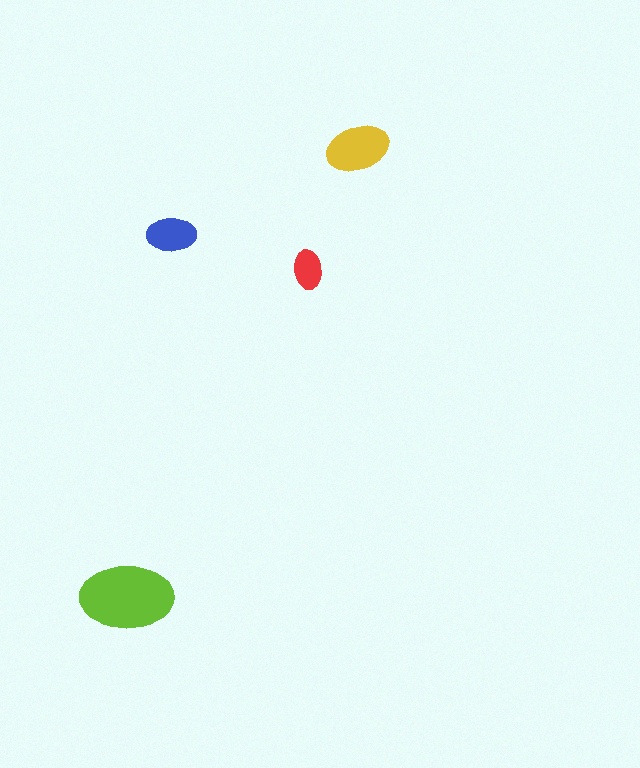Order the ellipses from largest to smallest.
the lime one, the yellow one, the blue one, the red one.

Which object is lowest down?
The lime ellipse is bottommost.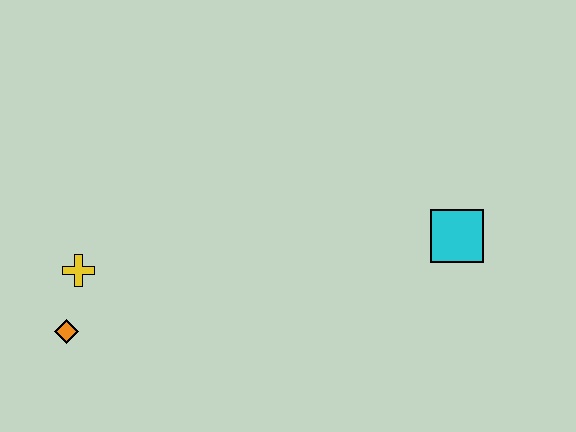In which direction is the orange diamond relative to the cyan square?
The orange diamond is to the left of the cyan square.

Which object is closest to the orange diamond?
The yellow cross is closest to the orange diamond.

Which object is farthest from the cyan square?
The orange diamond is farthest from the cyan square.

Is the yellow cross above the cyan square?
No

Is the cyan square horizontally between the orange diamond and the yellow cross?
No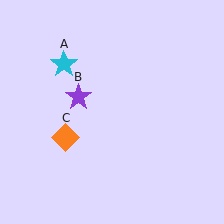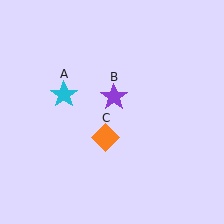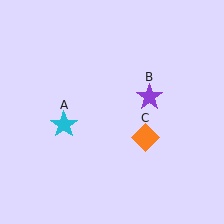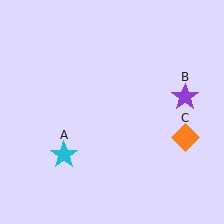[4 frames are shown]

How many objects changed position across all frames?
3 objects changed position: cyan star (object A), purple star (object B), orange diamond (object C).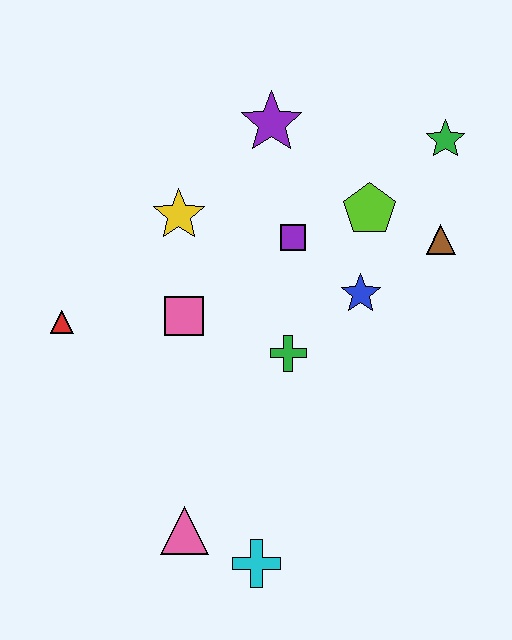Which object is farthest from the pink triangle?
The green star is farthest from the pink triangle.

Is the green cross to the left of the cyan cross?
No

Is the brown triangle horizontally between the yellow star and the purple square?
No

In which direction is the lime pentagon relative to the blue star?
The lime pentagon is above the blue star.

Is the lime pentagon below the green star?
Yes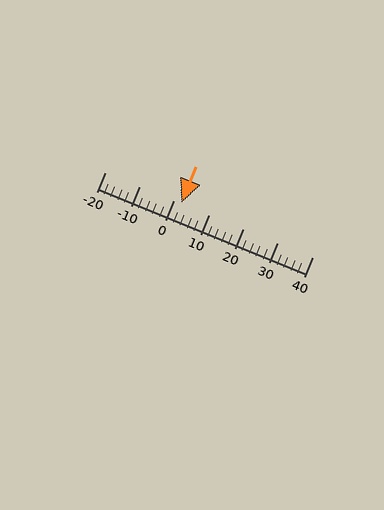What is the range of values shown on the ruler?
The ruler shows values from -20 to 40.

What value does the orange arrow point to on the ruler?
The orange arrow points to approximately 2.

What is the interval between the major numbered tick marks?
The major tick marks are spaced 10 units apart.